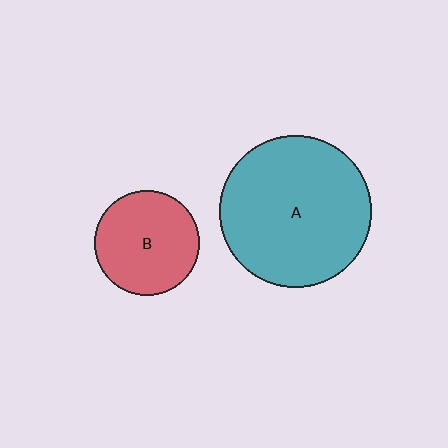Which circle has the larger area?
Circle A (teal).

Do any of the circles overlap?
No, none of the circles overlap.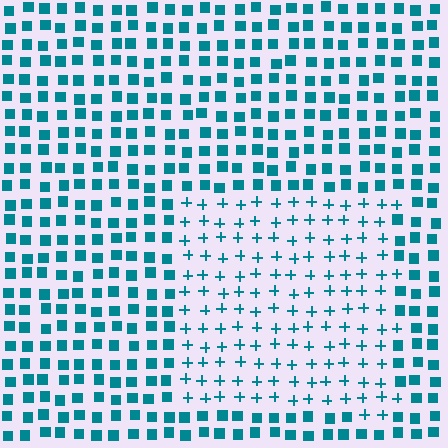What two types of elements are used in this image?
The image uses plus signs inside the rectangle region and squares outside it.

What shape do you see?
I see a rectangle.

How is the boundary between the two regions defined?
The boundary is defined by a change in element shape: plus signs inside vs. squares outside. All elements share the same color and spacing.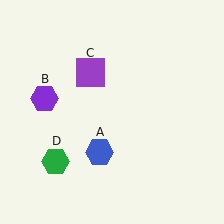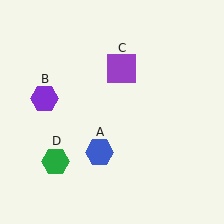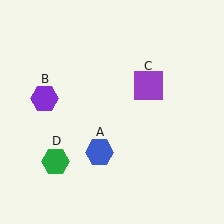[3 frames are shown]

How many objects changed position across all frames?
1 object changed position: purple square (object C).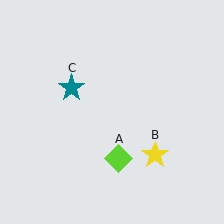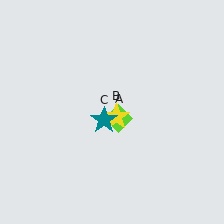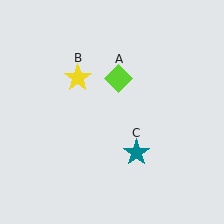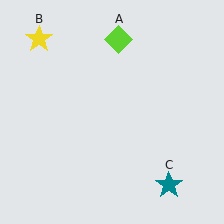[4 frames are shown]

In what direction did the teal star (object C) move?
The teal star (object C) moved down and to the right.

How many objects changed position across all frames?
3 objects changed position: lime diamond (object A), yellow star (object B), teal star (object C).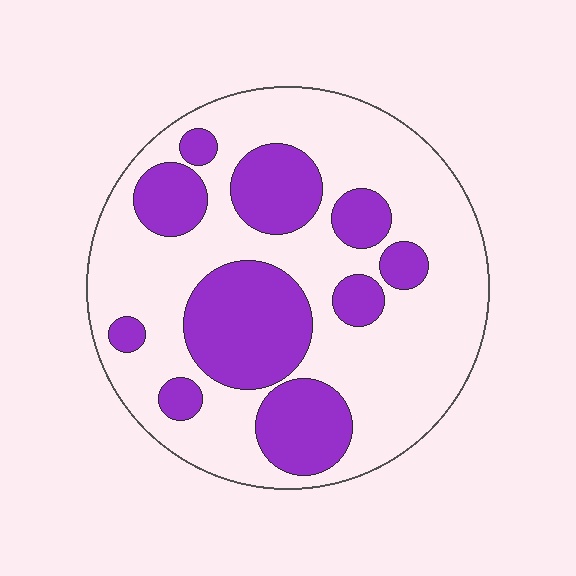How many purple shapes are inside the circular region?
10.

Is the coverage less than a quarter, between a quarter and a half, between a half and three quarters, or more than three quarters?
Between a quarter and a half.